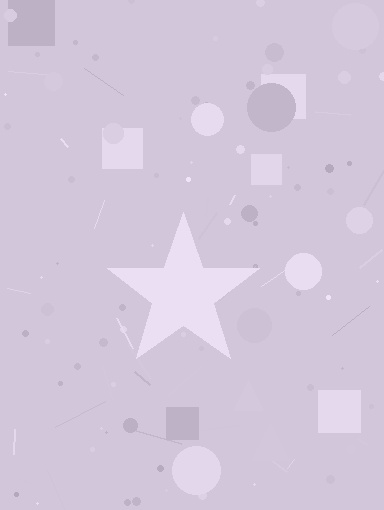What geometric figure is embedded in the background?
A star is embedded in the background.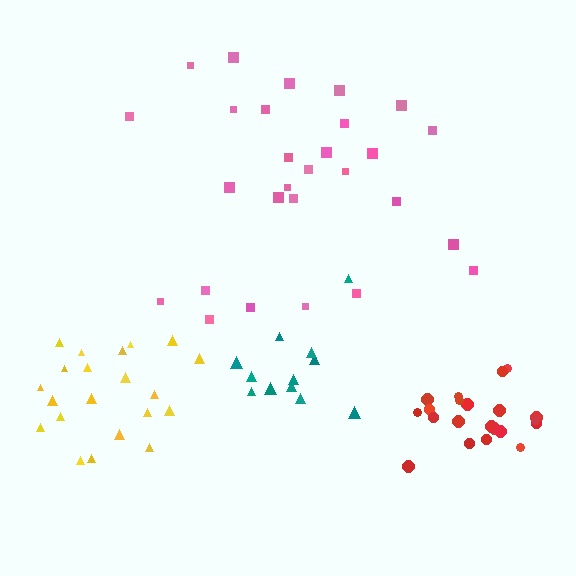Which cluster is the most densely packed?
Red.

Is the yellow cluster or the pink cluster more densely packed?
Yellow.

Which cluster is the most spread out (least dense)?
Pink.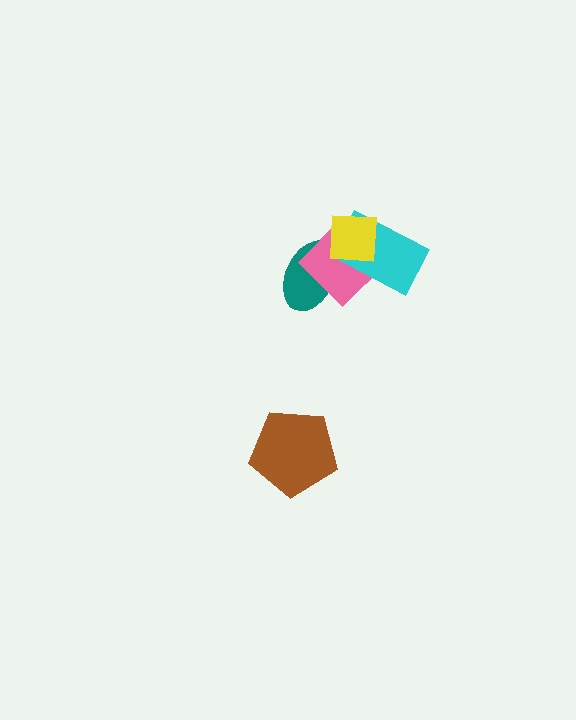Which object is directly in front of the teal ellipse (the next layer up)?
The pink diamond is directly in front of the teal ellipse.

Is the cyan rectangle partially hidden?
Yes, it is partially covered by another shape.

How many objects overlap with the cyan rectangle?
2 objects overlap with the cyan rectangle.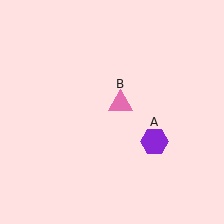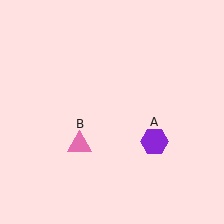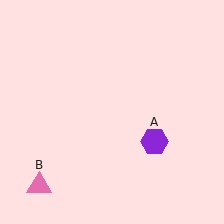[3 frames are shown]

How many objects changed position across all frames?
1 object changed position: pink triangle (object B).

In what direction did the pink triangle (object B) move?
The pink triangle (object B) moved down and to the left.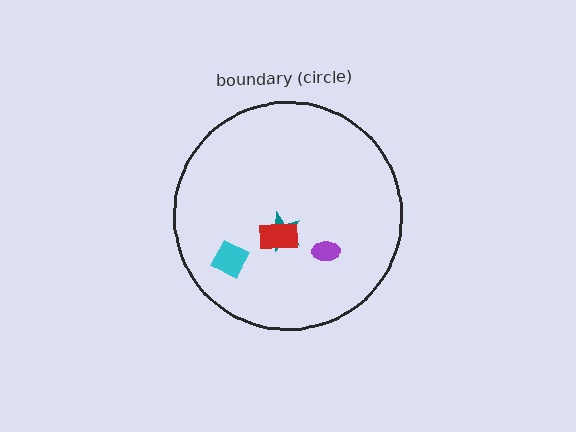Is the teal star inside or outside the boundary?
Inside.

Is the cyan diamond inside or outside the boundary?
Inside.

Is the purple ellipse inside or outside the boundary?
Inside.